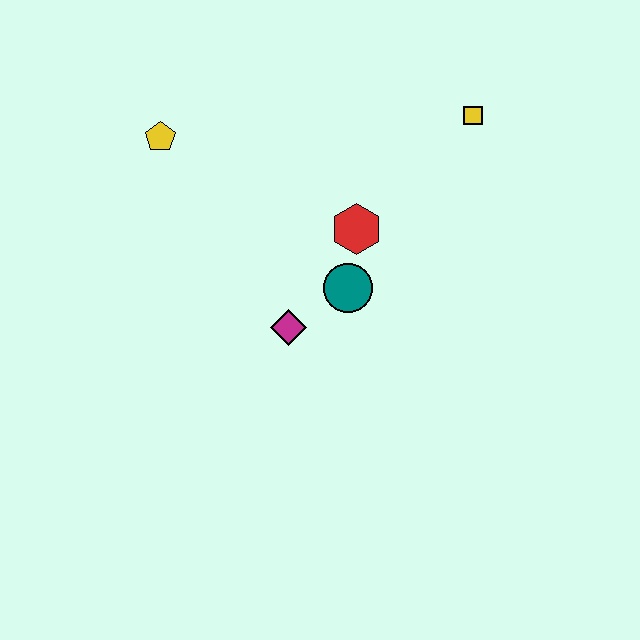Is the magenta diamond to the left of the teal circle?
Yes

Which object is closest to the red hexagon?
The teal circle is closest to the red hexagon.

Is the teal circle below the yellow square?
Yes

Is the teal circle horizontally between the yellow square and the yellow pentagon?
Yes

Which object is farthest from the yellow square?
The yellow pentagon is farthest from the yellow square.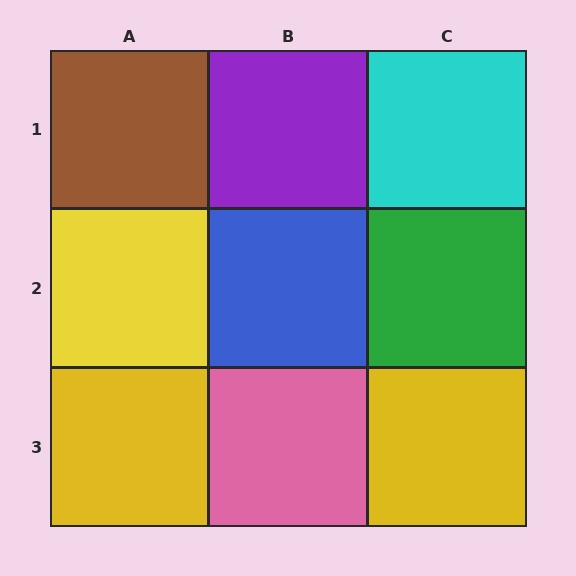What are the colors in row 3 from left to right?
Yellow, pink, yellow.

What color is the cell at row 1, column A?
Brown.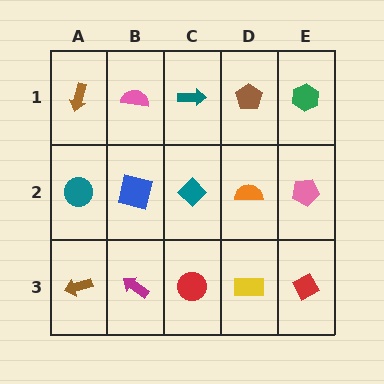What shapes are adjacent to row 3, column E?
A pink pentagon (row 2, column E), a yellow rectangle (row 3, column D).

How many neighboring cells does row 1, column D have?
3.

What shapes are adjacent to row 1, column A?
A teal circle (row 2, column A), a pink semicircle (row 1, column B).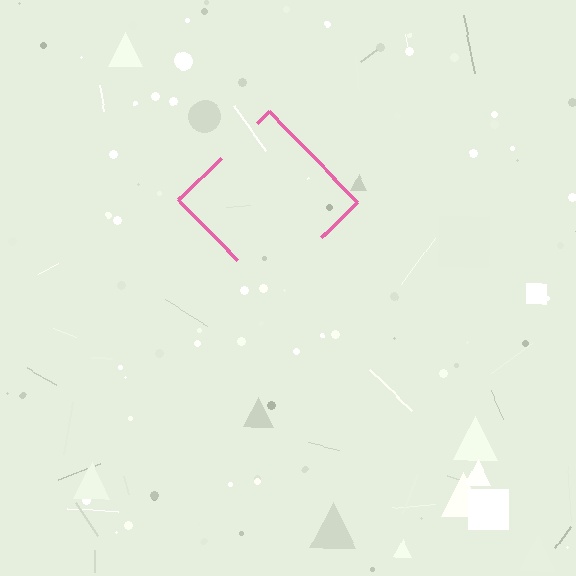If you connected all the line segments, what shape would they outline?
They would outline a diamond.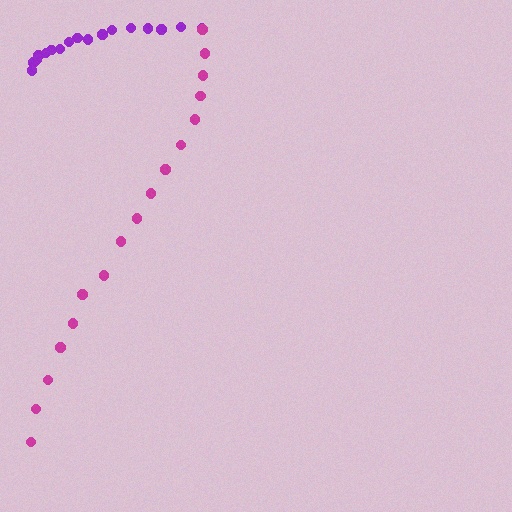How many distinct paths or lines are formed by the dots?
There are 2 distinct paths.